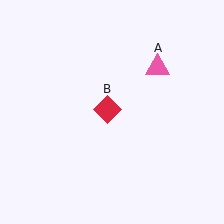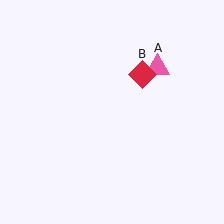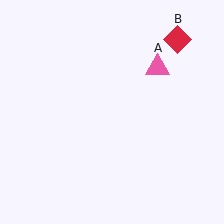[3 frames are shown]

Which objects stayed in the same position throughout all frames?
Pink triangle (object A) remained stationary.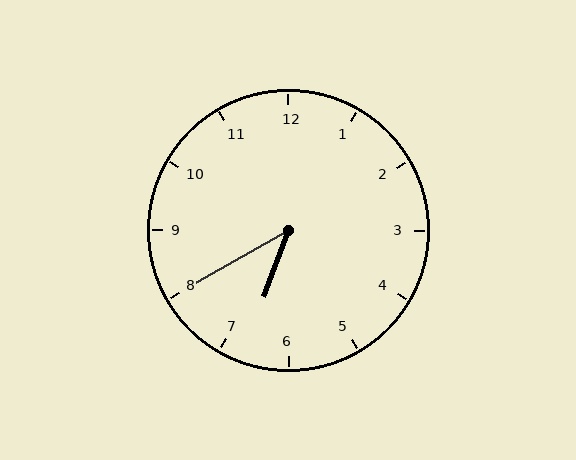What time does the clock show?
6:40.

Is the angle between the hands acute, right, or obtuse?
It is acute.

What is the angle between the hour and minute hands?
Approximately 40 degrees.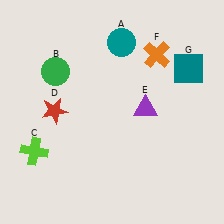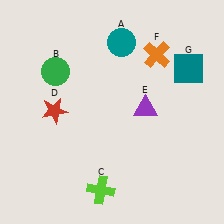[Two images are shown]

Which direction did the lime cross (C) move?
The lime cross (C) moved right.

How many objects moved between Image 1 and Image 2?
1 object moved between the two images.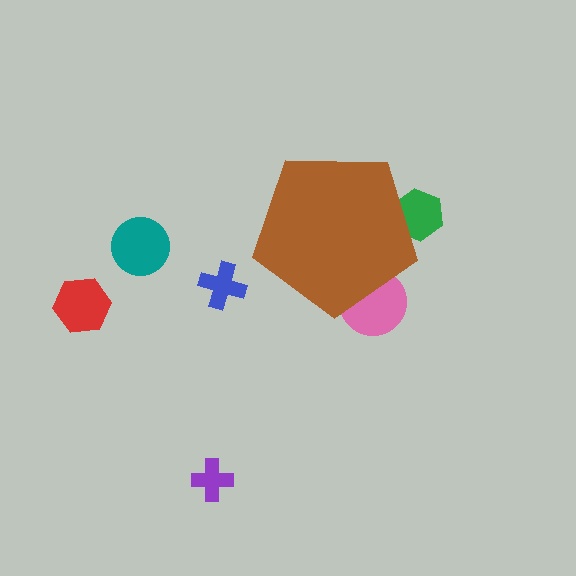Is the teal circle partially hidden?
No, the teal circle is fully visible.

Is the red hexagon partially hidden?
No, the red hexagon is fully visible.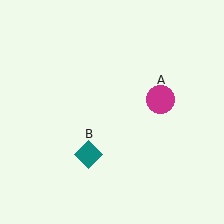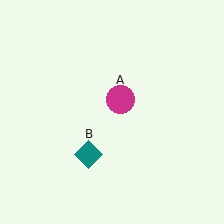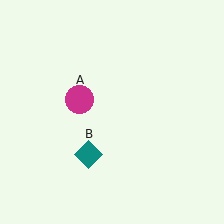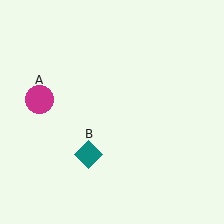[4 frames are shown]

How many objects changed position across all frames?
1 object changed position: magenta circle (object A).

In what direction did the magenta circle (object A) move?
The magenta circle (object A) moved left.